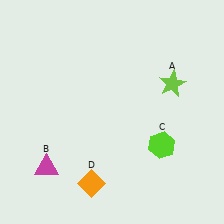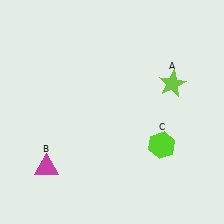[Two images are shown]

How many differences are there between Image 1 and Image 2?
There is 1 difference between the two images.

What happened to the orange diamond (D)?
The orange diamond (D) was removed in Image 2. It was in the bottom-left area of Image 1.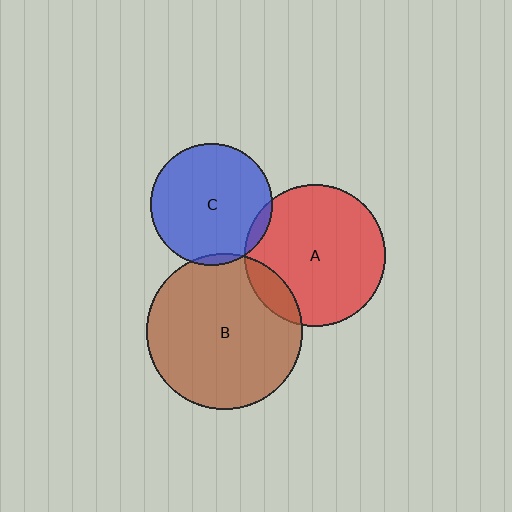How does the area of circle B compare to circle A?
Approximately 1.2 times.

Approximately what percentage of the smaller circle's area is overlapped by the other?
Approximately 5%.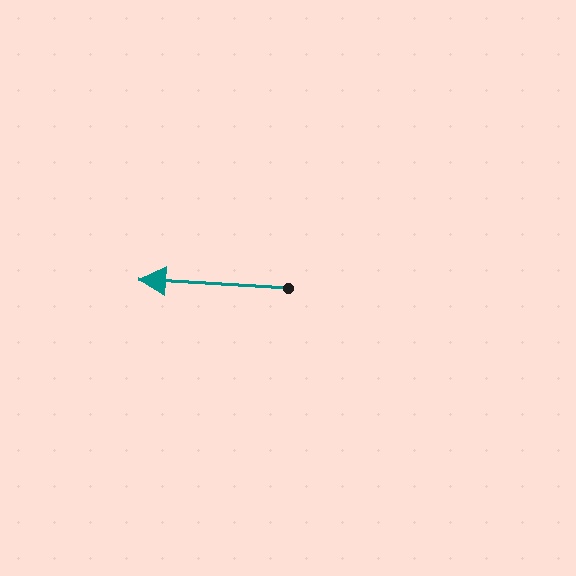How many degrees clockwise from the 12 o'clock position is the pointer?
Approximately 273 degrees.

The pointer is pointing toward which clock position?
Roughly 9 o'clock.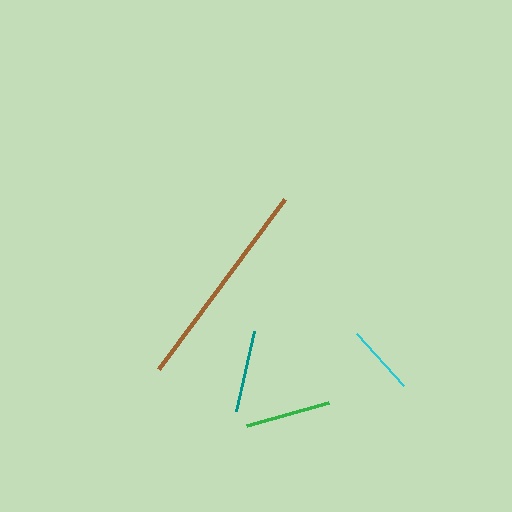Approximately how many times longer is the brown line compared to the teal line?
The brown line is approximately 2.6 times the length of the teal line.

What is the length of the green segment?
The green segment is approximately 86 pixels long.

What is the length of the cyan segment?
The cyan segment is approximately 69 pixels long.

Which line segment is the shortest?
The cyan line is the shortest at approximately 69 pixels.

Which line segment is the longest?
The brown line is the longest at approximately 211 pixels.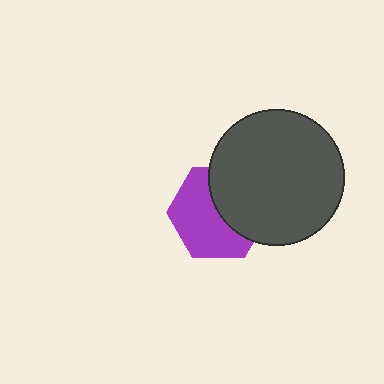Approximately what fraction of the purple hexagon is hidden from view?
Roughly 43% of the purple hexagon is hidden behind the dark gray circle.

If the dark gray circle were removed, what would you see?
You would see the complete purple hexagon.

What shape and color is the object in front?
The object in front is a dark gray circle.